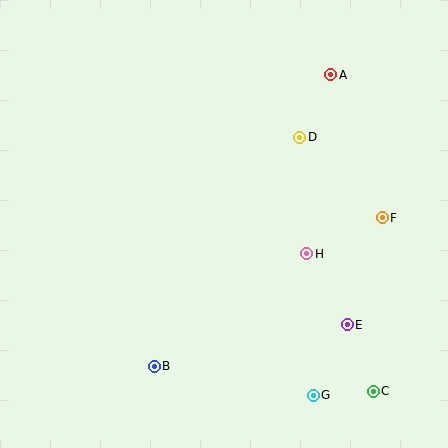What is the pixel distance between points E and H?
The distance between E and H is 82 pixels.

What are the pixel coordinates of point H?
Point H is at (307, 254).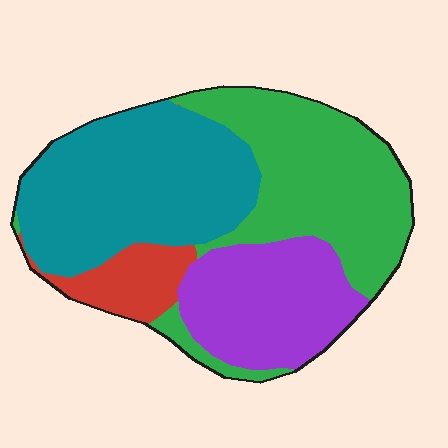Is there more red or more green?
Green.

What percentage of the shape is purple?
Purple covers 22% of the shape.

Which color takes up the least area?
Red, at roughly 10%.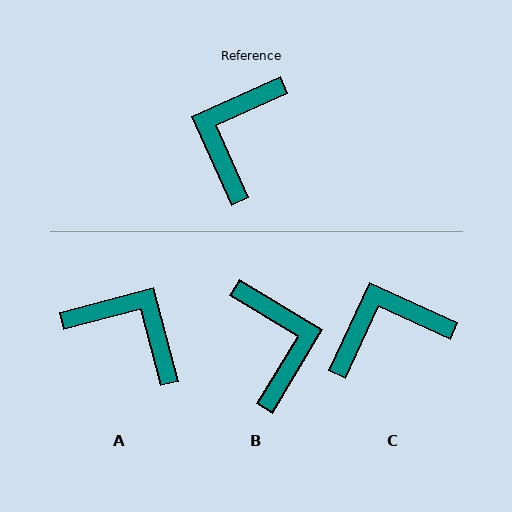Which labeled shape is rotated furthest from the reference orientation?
B, about 145 degrees away.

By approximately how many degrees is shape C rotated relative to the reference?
Approximately 49 degrees clockwise.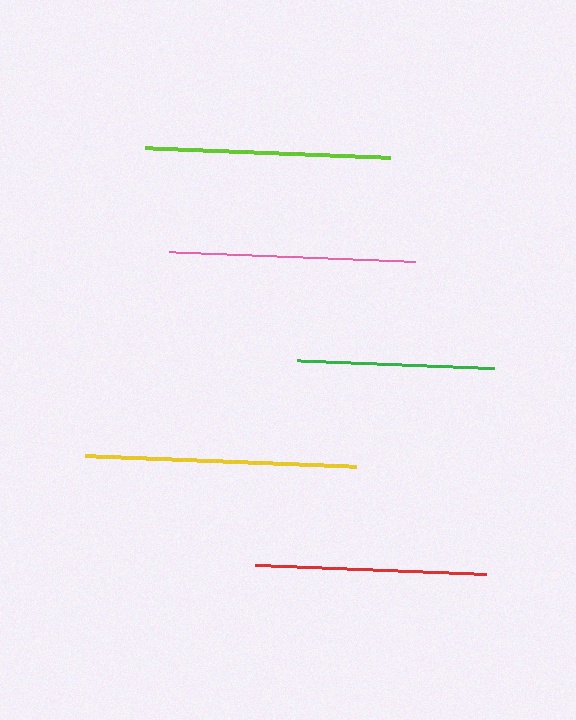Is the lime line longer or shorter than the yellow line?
The yellow line is longer than the lime line.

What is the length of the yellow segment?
The yellow segment is approximately 271 pixels long.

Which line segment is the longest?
The yellow line is the longest at approximately 271 pixels.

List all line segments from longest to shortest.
From longest to shortest: yellow, pink, lime, red, green.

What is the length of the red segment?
The red segment is approximately 231 pixels long.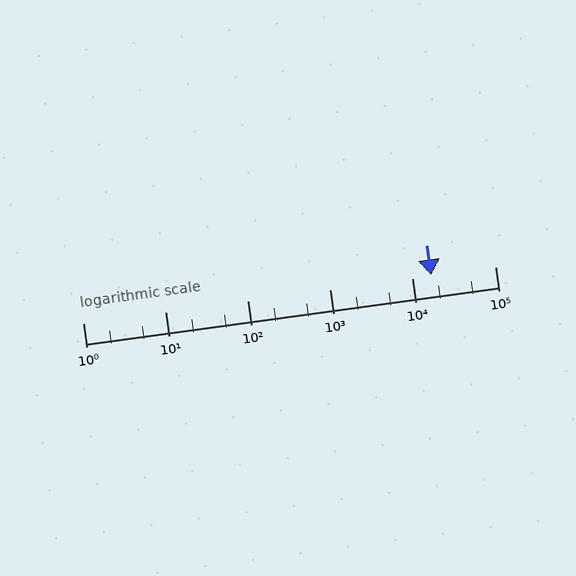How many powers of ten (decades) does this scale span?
The scale spans 5 decades, from 1 to 100000.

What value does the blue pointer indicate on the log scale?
The pointer indicates approximately 17000.